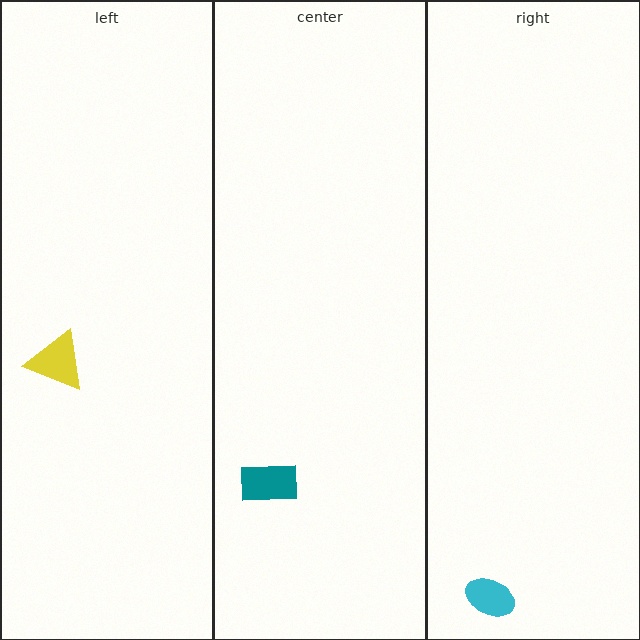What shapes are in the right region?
The cyan ellipse.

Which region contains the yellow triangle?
The left region.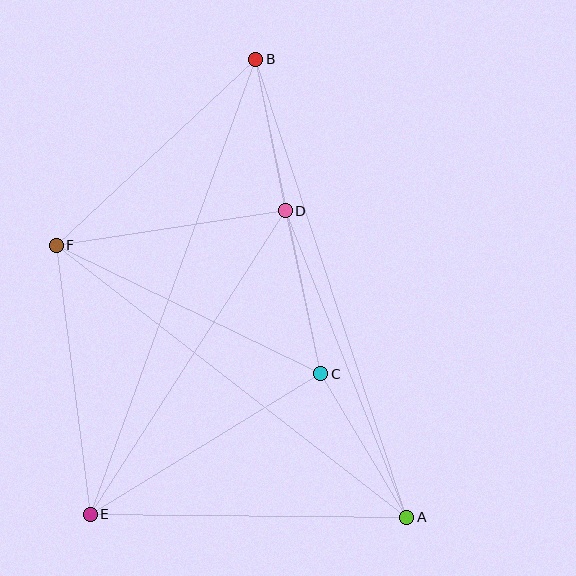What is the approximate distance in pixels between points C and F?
The distance between C and F is approximately 294 pixels.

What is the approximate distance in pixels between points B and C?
The distance between B and C is approximately 321 pixels.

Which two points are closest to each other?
Points B and D are closest to each other.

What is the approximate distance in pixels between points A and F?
The distance between A and F is approximately 444 pixels.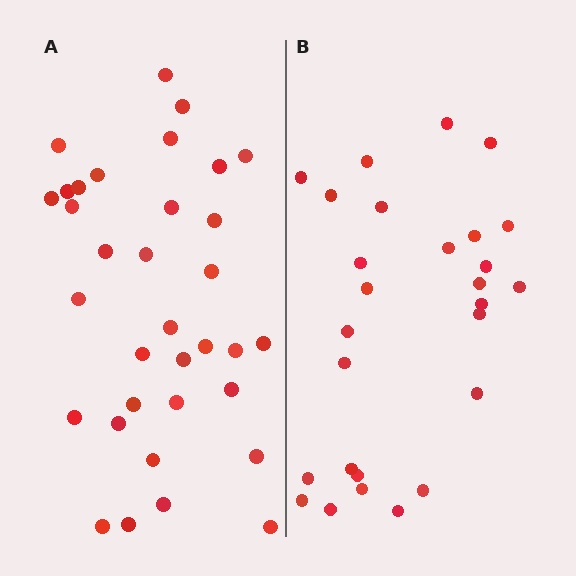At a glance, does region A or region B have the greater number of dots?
Region A (the left region) has more dots.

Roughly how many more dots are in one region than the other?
Region A has roughly 8 or so more dots than region B.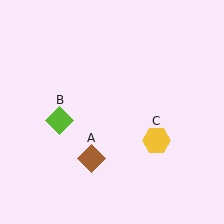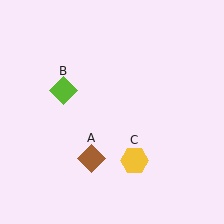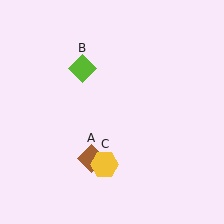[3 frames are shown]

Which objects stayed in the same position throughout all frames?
Brown diamond (object A) remained stationary.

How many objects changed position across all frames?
2 objects changed position: lime diamond (object B), yellow hexagon (object C).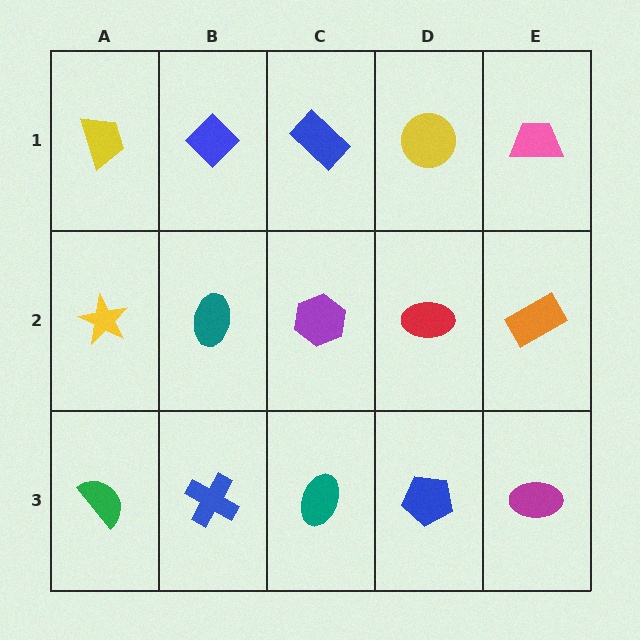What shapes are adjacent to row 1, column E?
An orange rectangle (row 2, column E), a yellow circle (row 1, column D).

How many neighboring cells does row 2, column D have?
4.